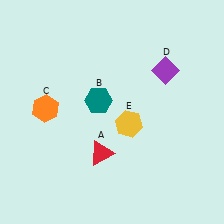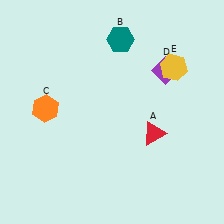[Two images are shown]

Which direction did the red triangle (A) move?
The red triangle (A) moved right.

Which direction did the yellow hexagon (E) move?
The yellow hexagon (E) moved up.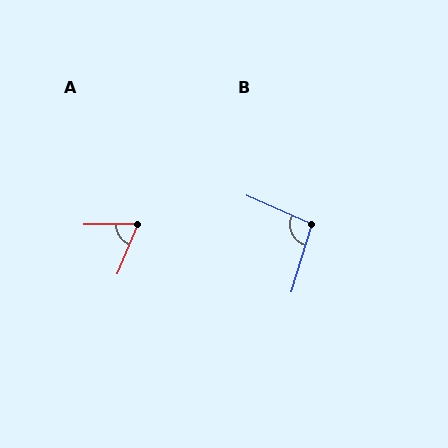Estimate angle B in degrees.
Approximately 97 degrees.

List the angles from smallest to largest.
A (67°), B (97°).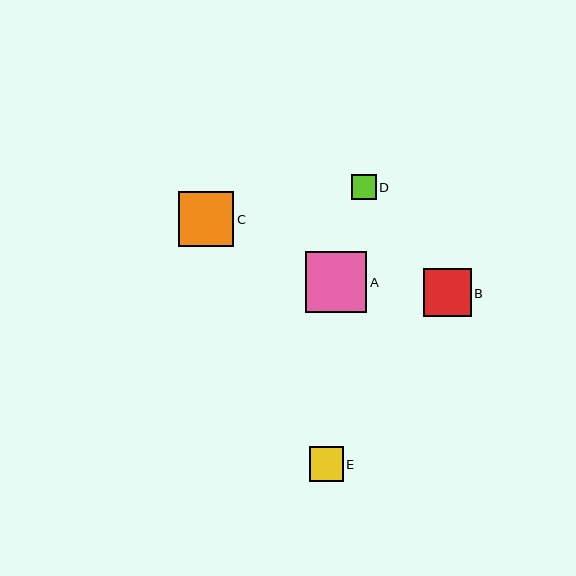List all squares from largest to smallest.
From largest to smallest: A, C, B, E, D.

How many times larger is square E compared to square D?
Square E is approximately 1.4 times the size of square D.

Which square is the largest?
Square A is the largest with a size of approximately 61 pixels.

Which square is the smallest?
Square D is the smallest with a size of approximately 25 pixels.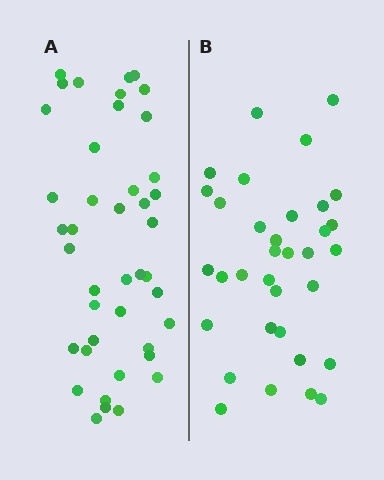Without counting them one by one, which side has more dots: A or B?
Region A (the left region) has more dots.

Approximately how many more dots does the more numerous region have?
Region A has roughly 8 or so more dots than region B.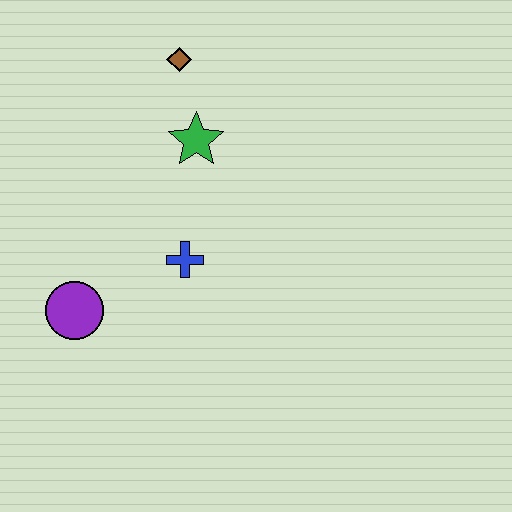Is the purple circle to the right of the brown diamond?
No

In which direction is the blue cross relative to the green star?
The blue cross is below the green star.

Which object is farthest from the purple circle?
The brown diamond is farthest from the purple circle.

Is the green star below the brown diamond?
Yes